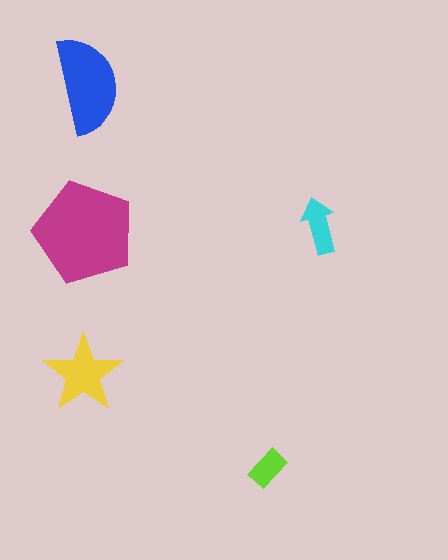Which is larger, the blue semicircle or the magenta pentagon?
The magenta pentagon.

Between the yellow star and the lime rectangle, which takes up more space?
The yellow star.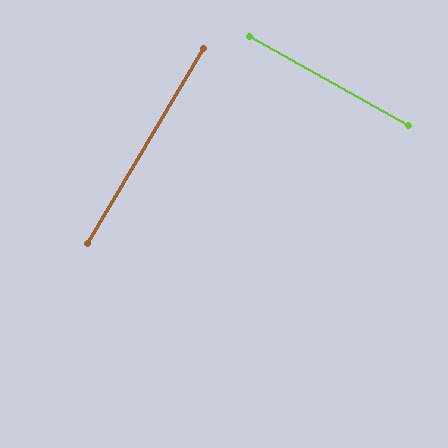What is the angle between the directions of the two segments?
Approximately 89 degrees.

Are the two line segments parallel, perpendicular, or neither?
Perpendicular — they meet at approximately 89°.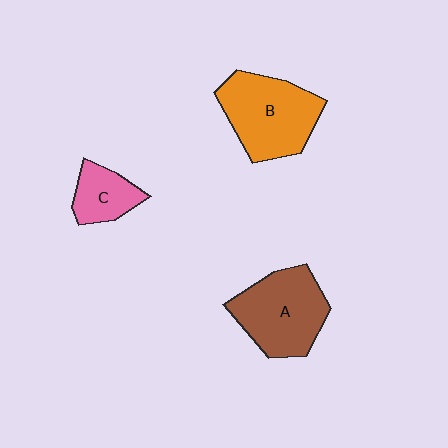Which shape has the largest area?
Shape B (orange).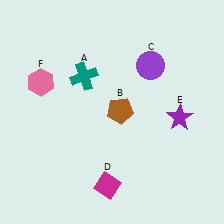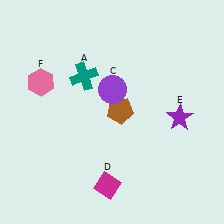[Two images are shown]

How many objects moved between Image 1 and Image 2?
1 object moved between the two images.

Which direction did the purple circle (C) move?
The purple circle (C) moved left.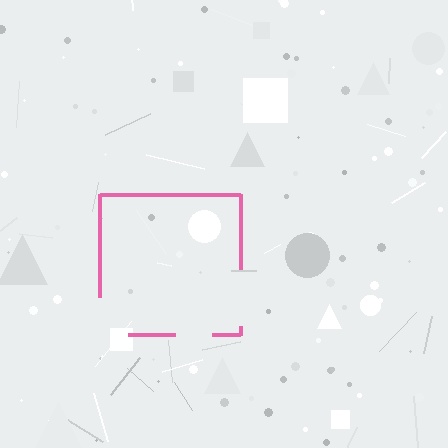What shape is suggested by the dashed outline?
The dashed outline suggests a square.